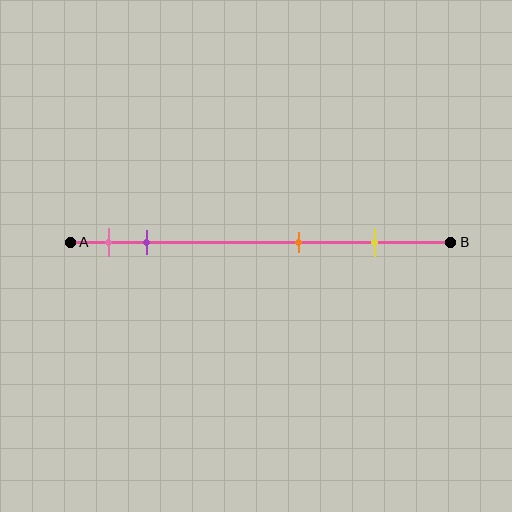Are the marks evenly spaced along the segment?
No, the marks are not evenly spaced.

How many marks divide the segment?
There are 4 marks dividing the segment.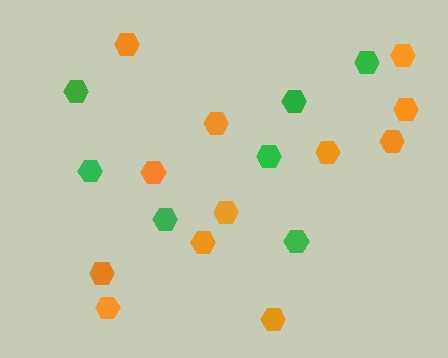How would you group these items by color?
There are 2 groups: one group of orange hexagons (12) and one group of green hexagons (7).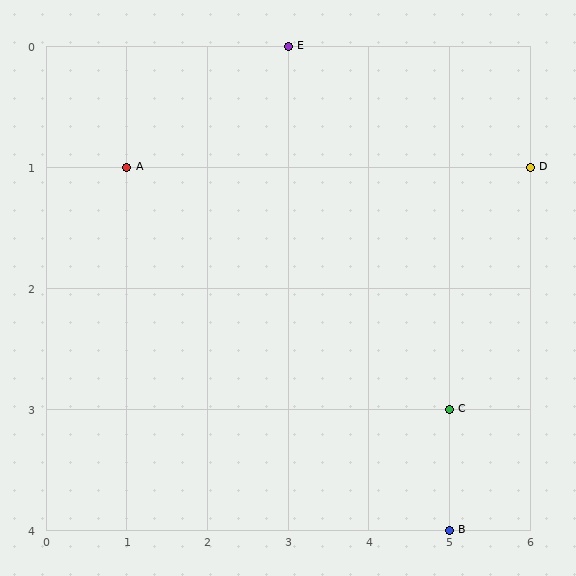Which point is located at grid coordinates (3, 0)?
Point E is at (3, 0).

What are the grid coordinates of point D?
Point D is at grid coordinates (6, 1).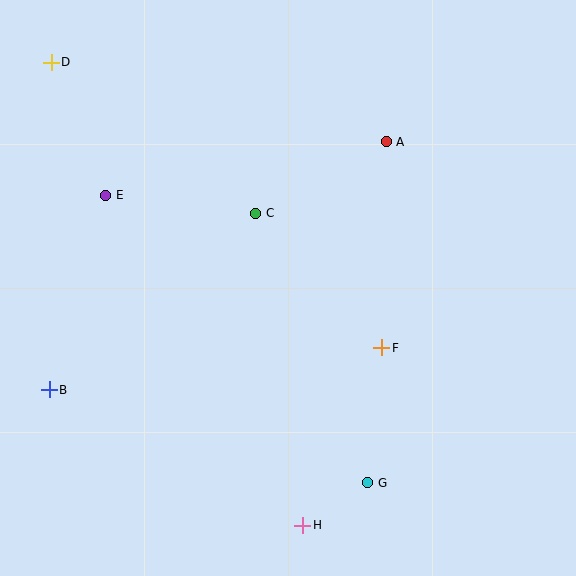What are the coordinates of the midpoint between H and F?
The midpoint between H and F is at (342, 436).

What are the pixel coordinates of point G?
Point G is at (368, 483).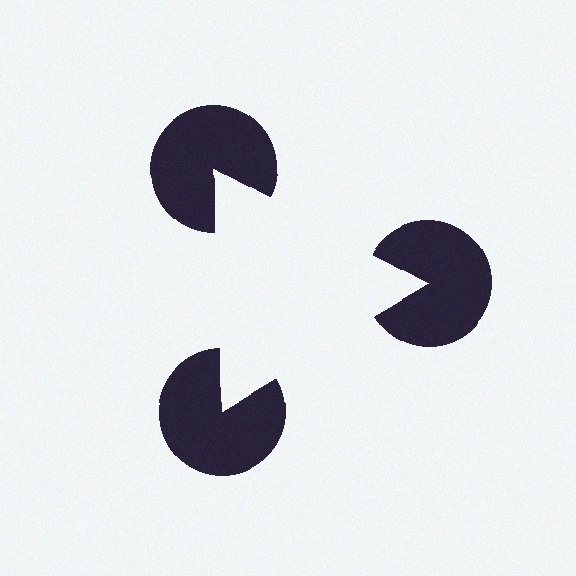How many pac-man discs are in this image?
There are 3 — one at each vertex of the illusory triangle.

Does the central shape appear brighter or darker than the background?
It typically appears slightly brighter than the background, even though no actual brightness change is drawn.